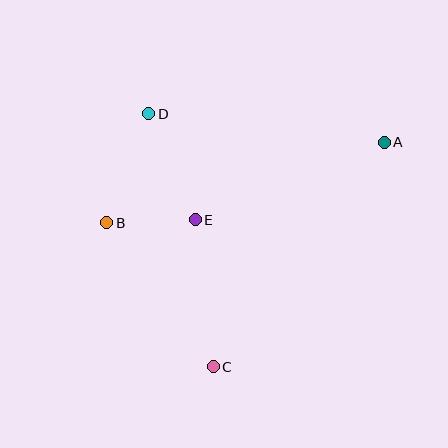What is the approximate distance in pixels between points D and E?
The distance between D and E is approximately 116 pixels.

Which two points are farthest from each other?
Points A and B are farthest from each other.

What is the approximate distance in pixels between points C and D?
The distance between C and D is approximately 261 pixels.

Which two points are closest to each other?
Points B and E are closest to each other.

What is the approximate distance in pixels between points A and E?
The distance between A and E is approximately 204 pixels.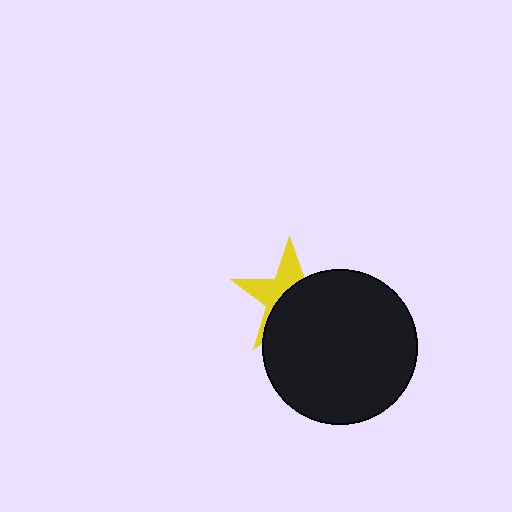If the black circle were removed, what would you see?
You would see the complete yellow star.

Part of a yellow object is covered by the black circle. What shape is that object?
It is a star.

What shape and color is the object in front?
The object in front is a black circle.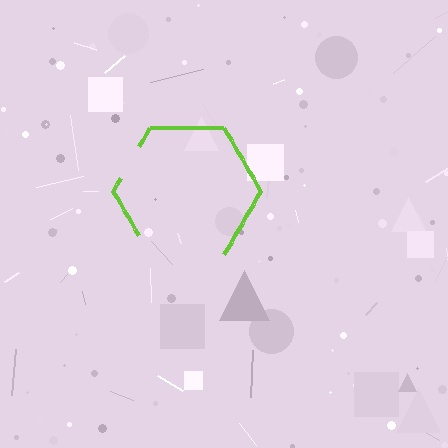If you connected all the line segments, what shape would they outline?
They would outline a hexagon.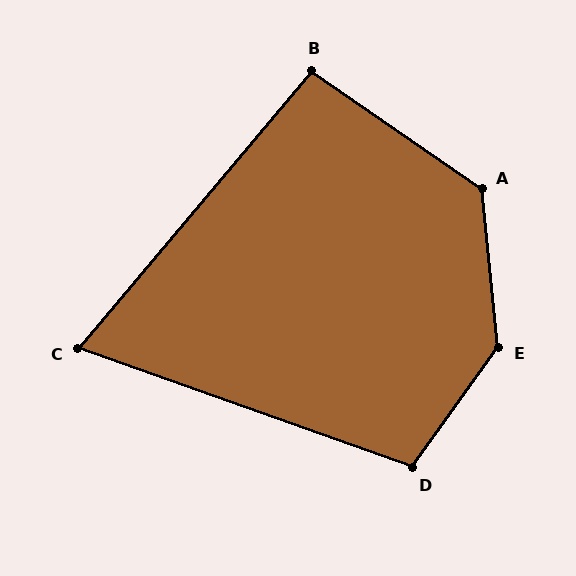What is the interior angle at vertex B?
Approximately 95 degrees (obtuse).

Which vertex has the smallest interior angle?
C, at approximately 70 degrees.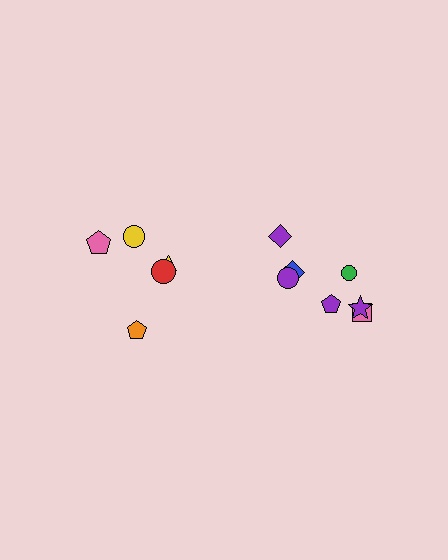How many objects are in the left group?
There are 5 objects.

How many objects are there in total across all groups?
There are 12 objects.